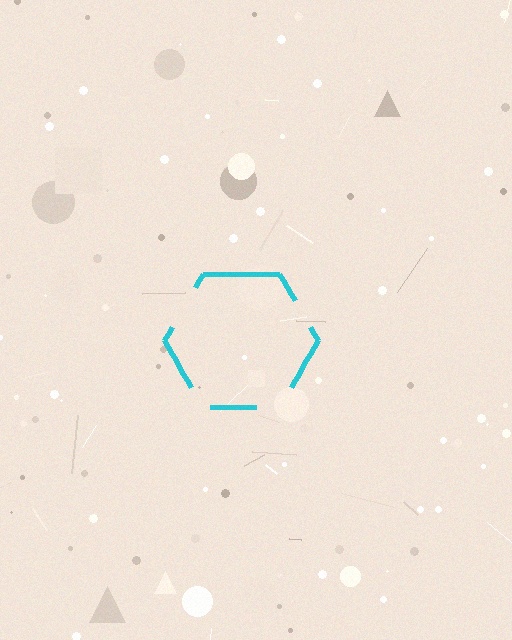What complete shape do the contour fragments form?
The contour fragments form a hexagon.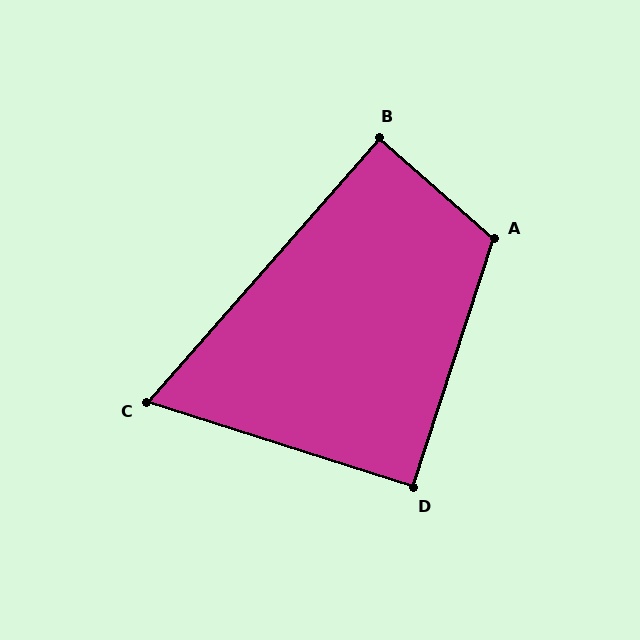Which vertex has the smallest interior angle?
C, at approximately 66 degrees.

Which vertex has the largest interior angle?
A, at approximately 114 degrees.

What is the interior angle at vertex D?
Approximately 90 degrees (approximately right).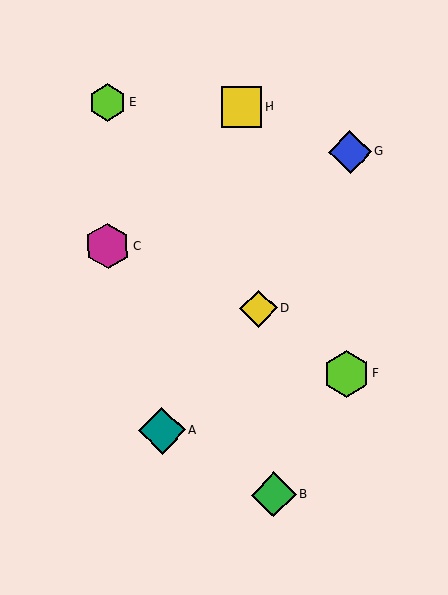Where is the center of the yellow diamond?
The center of the yellow diamond is at (259, 309).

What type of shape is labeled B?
Shape B is a green diamond.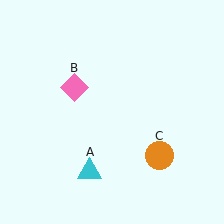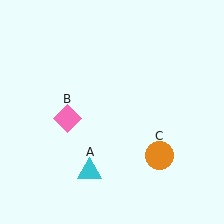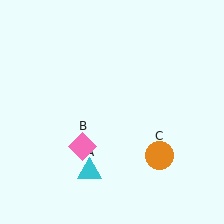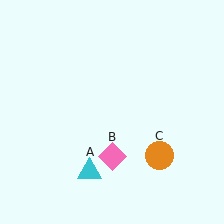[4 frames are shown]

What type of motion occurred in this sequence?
The pink diamond (object B) rotated counterclockwise around the center of the scene.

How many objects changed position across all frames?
1 object changed position: pink diamond (object B).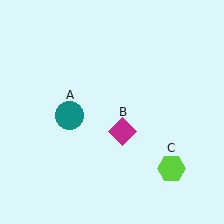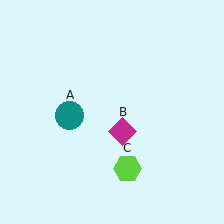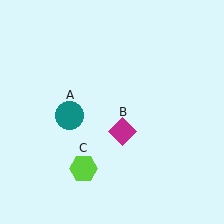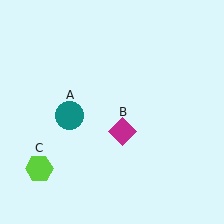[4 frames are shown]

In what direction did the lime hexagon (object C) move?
The lime hexagon (object C) moved left.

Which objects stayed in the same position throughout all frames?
Teal circle (object A) and magenta diamond (object B) remained stationary.